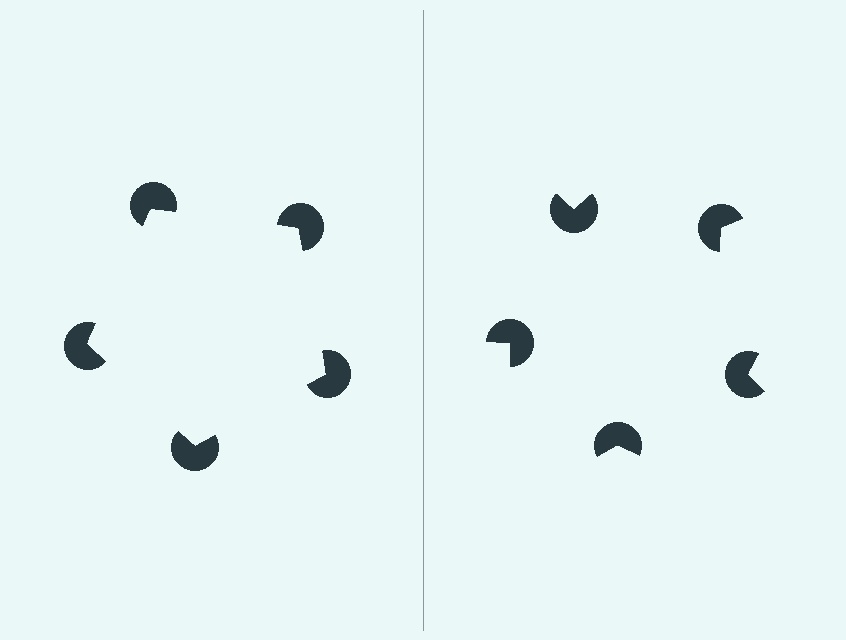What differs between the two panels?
The pac-man discs are positioned identically on both sides; only the wedge orientations differ. On the left they align to a pentagon; on the right they are misaligned.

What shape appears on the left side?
An illusory pentagon.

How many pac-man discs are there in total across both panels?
10 — 5 on each side.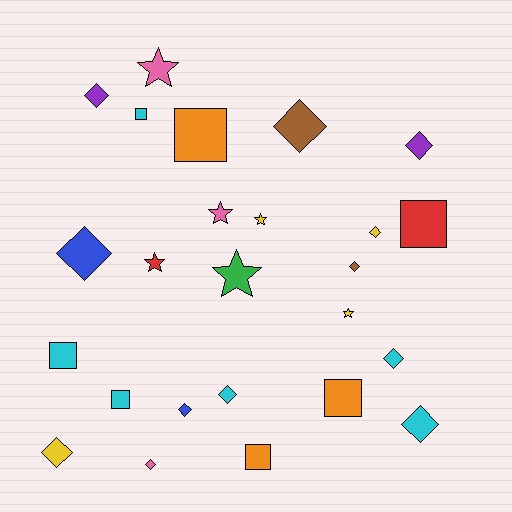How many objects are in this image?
There are 25 objects.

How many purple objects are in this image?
There are 2 purple objects.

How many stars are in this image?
There are 6 stars.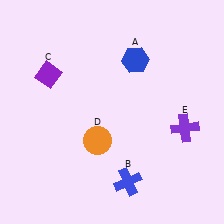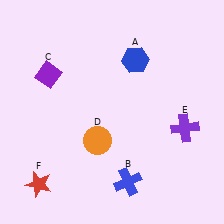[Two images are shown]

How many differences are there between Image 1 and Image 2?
There is 1 difference between the two images.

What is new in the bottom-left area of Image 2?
A red star (F) was added in the bottom-left area of Image 2.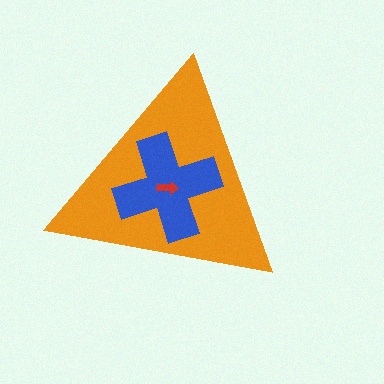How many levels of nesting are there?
3.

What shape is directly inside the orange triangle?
The blue cross.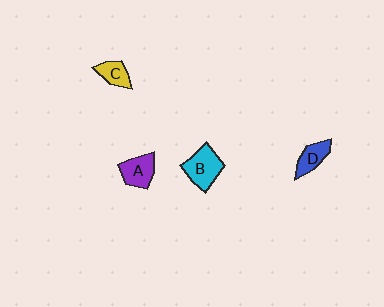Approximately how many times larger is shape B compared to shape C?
Approximately 1.7 times.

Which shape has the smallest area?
Shape C (yellow).